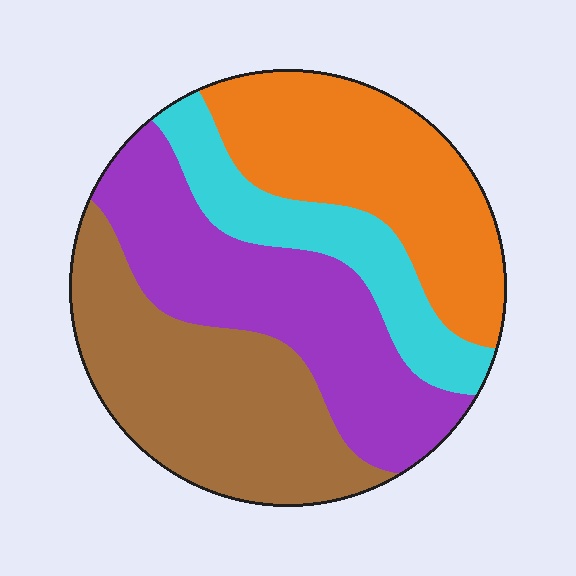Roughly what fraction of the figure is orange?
Orange covers around 25% of the figure.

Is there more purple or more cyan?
Purple.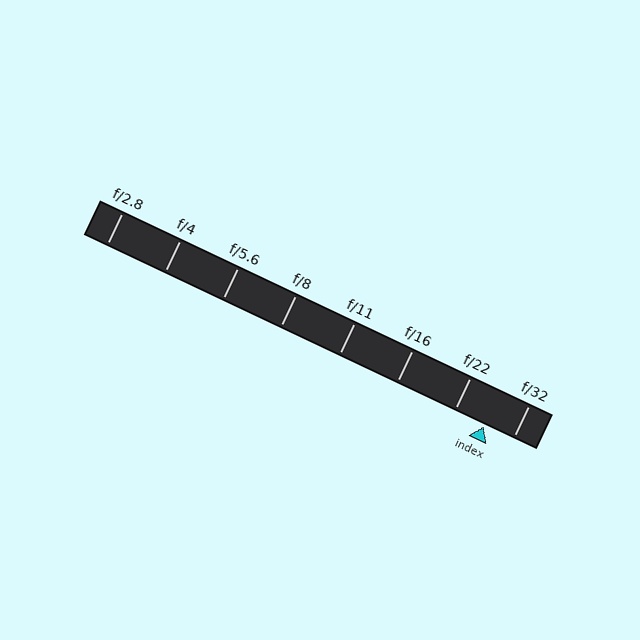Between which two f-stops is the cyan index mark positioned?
The index mark is between f/22 and f/32.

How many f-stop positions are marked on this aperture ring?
There are 8 f-stop positions marked.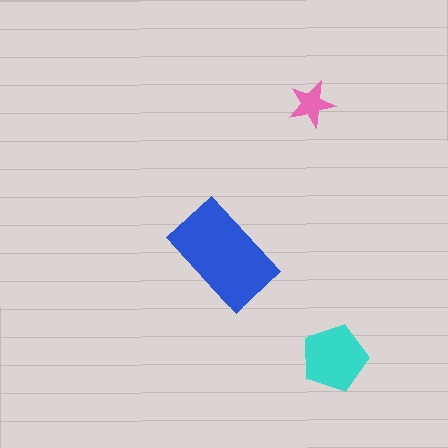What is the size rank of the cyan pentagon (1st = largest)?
2nd.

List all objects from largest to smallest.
The blue rectangle, the cyan pentagon, the pink star.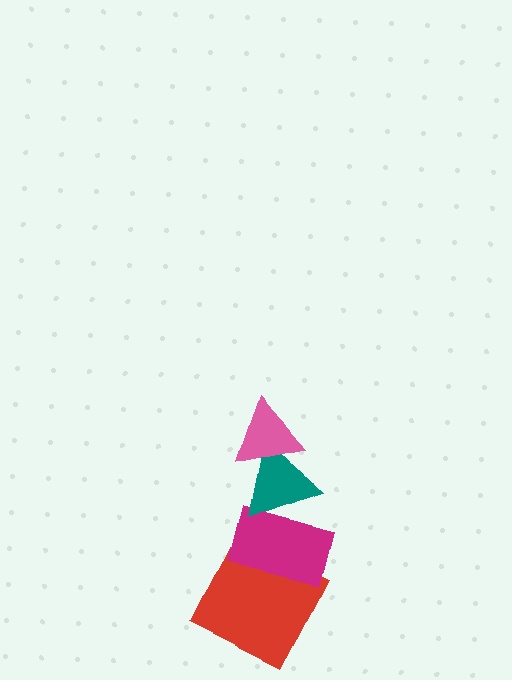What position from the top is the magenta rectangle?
The magenta rectangle is 3rd from the top.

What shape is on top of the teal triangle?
The pink triangle is on top of the teal triangle.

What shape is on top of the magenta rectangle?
The teal triangle is on top of the magenta rectangle.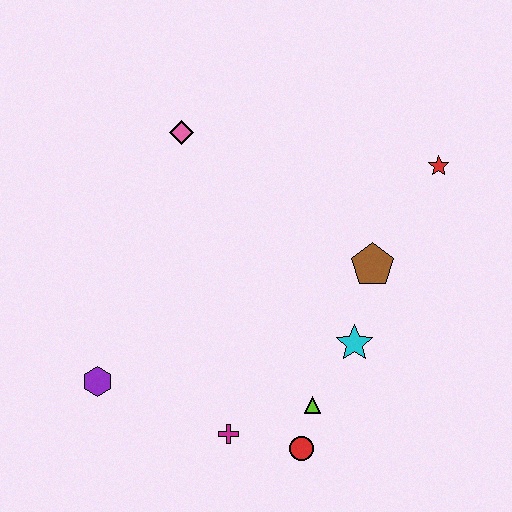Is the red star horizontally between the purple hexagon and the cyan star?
No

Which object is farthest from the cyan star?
The pink diamond is farthest from the cyan star.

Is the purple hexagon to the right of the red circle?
No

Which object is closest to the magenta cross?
The red circle is closest to the magenta cross.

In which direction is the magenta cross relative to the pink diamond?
The magenta cross is below the pink diamond.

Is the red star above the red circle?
Yes